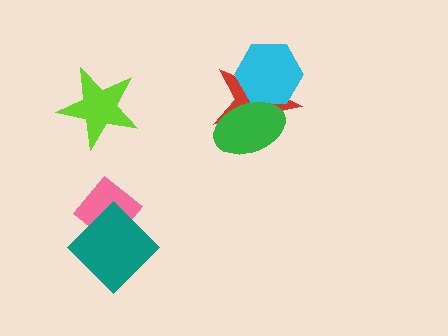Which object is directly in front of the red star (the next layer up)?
The cyan hexagon is directly in front of the red star.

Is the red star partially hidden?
Yes, it is partially covered by another shape.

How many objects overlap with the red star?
2 objects overlap with the red star.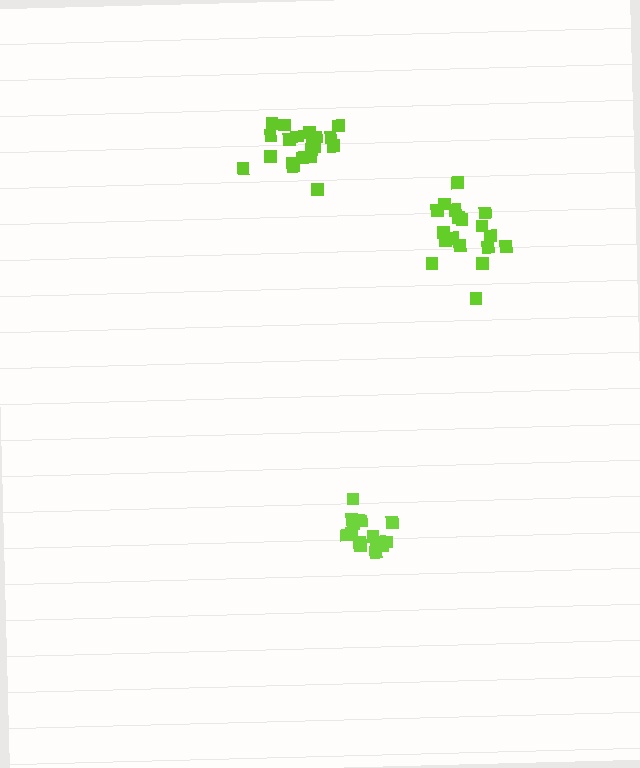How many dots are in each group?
Group 1: 19 dots, Group 2: 20 dots, Group 3: 16 dots (55 total).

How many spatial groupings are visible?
There are 3 spatial groupings.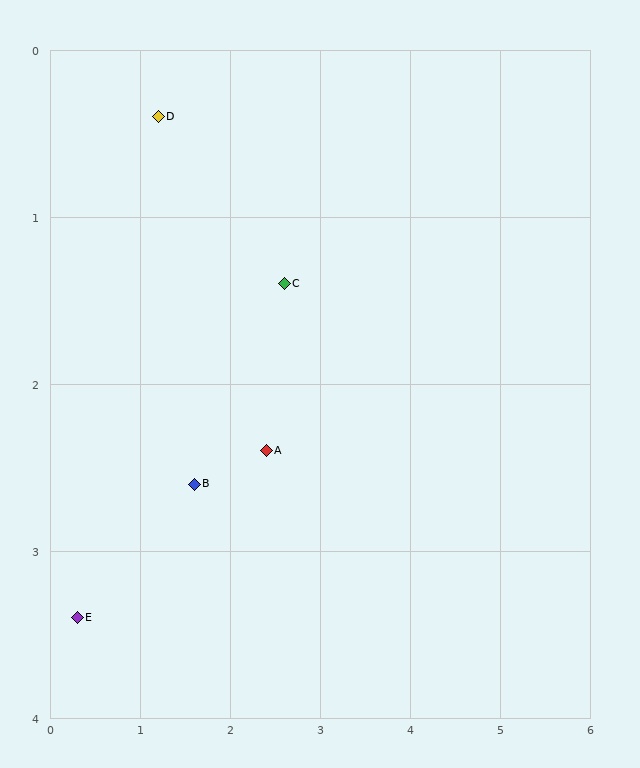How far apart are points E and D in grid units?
Points E and D are about 3.1 grid units apart.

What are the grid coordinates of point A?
Point A is at approximately (2.4, 2.4).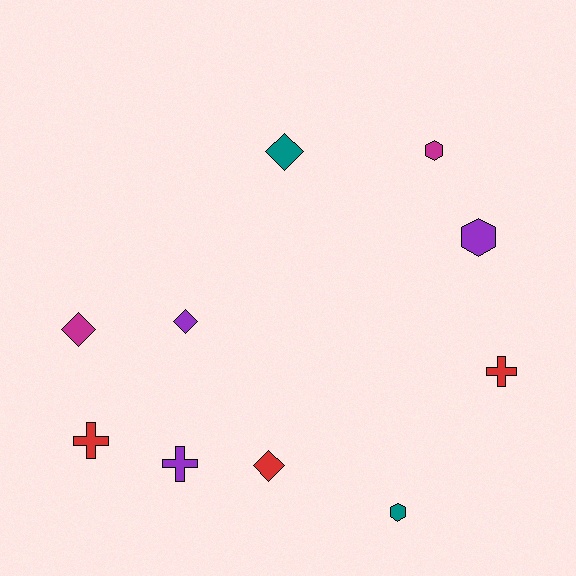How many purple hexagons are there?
There is 1 purple hexagon.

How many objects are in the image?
There are 10 objects.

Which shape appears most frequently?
Diamond, with 4 objects.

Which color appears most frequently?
Purple, with 3 objects.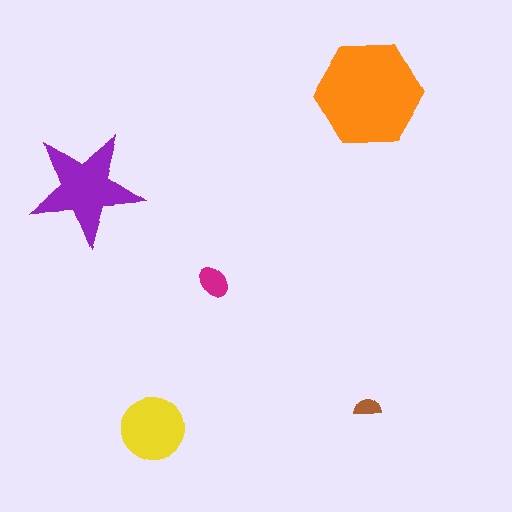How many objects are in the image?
There are 5 objects in the image.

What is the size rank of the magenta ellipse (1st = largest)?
4th.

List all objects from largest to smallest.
The orange hexagon, the purple star, the yellow circle, the magenta ellipse, the brown semicircle.